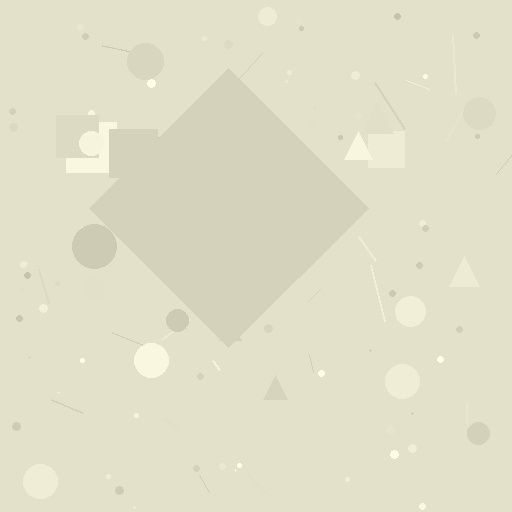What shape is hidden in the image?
A diamond is hidden in the image.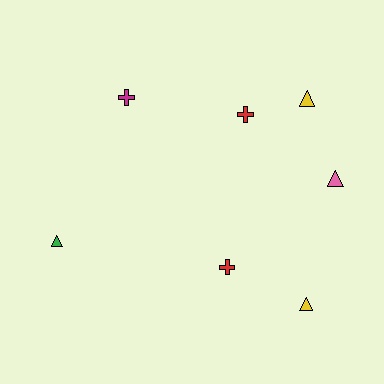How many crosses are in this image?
There are 3 crosses.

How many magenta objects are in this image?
There is 1 magenta object.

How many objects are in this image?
There are 7 objects.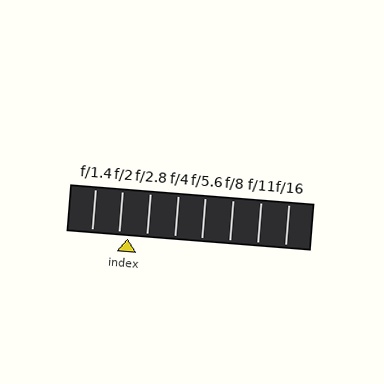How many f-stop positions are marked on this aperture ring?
There are 8 f-stop positions marked.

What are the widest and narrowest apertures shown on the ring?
The widest aperture shown is f/1.4 and the narrowest is f/16.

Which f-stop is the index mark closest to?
The index mark is closest to f/2.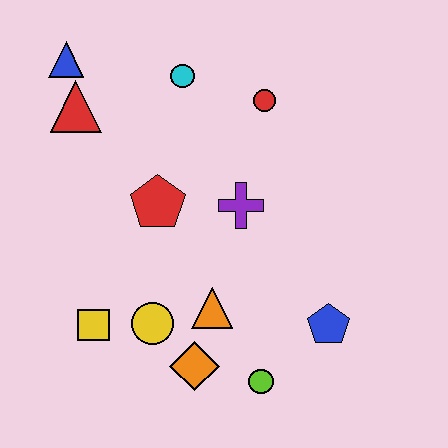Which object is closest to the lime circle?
The orange diamond is closest to the lime circle.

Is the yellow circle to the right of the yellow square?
Yes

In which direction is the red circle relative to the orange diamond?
The red circle is above the orange diamond.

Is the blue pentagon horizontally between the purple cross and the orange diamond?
No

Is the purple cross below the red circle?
Yes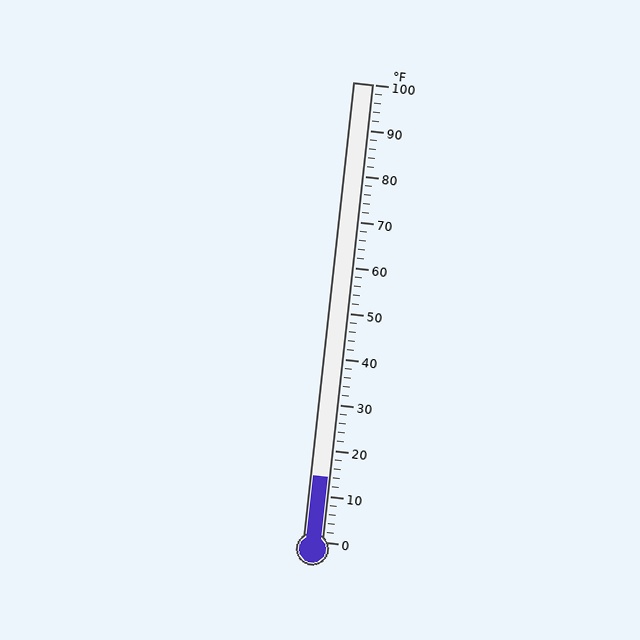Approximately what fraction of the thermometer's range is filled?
The thermometer is filled to approximately 15% of its range.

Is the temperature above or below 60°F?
The temperature is below 60°F.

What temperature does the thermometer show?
The thermometer shows approximately 14°F.